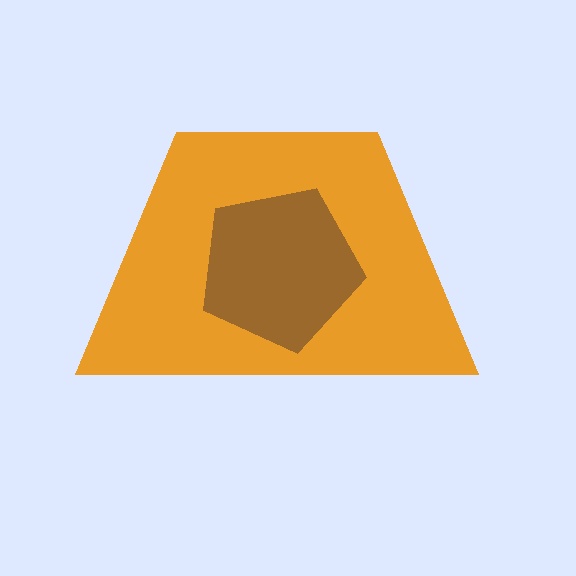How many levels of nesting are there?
2.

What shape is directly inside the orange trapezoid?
The brown pentagon.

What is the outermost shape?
The orange trapezoid.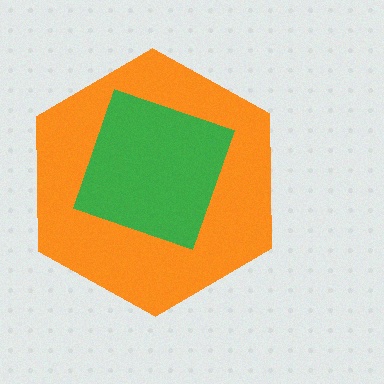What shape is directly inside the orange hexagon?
The green square.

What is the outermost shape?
The orange hexagon.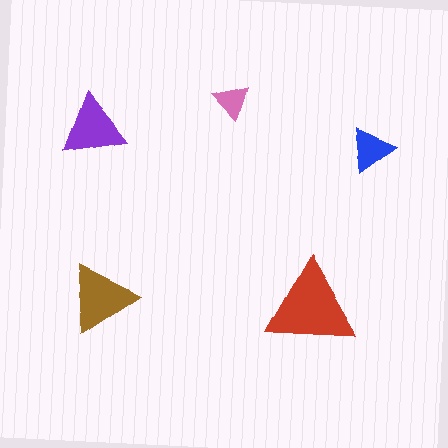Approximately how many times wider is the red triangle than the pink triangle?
About 2.5 times wider.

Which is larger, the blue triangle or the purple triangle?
The purple one.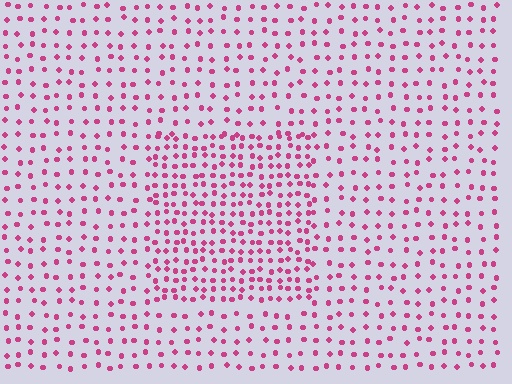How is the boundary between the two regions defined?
The boundary is defined by a change in element density (approximately 1.8x ratio). All elements are the same color, size, and shape.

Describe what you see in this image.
The image contains small magenta elements arranged at two different densities. A rectangle-shaped region is visible where the elements are more densely packed than the surrounding area.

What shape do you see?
I see a rectangle.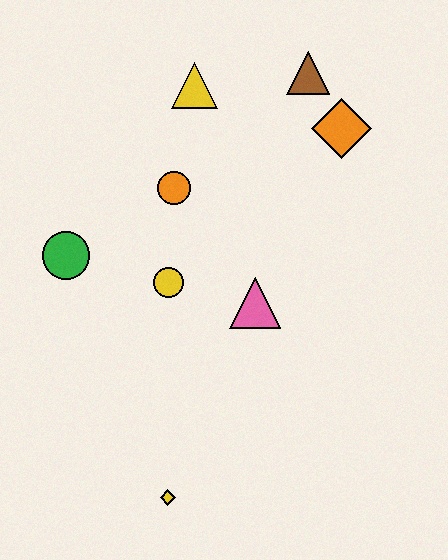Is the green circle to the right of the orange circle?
No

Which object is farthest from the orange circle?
The yellow diamond is farthest from the orange circle.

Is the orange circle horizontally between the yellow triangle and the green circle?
Yes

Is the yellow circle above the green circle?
No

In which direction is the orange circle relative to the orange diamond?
The orange circle is to the left of the orange diamond.